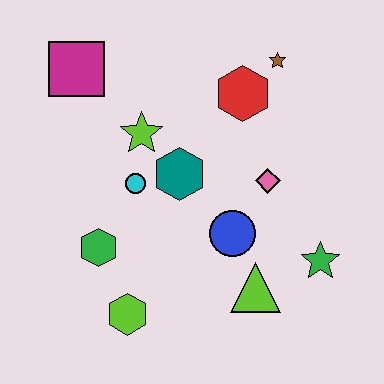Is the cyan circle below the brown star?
Yes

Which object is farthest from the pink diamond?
The magenta square is farthest from the pink diamond.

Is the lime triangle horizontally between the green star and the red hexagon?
Yes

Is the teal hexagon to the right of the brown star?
No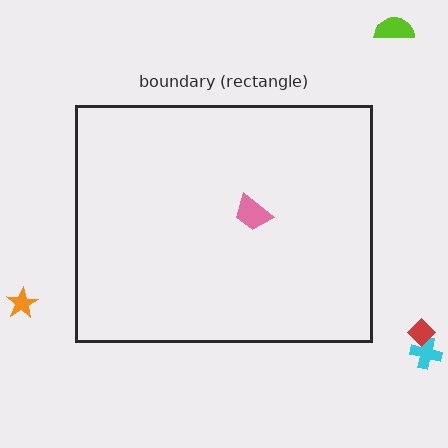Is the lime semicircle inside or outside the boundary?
Outside.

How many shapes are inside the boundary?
1 inside, 4 outside.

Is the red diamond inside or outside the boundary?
Outside.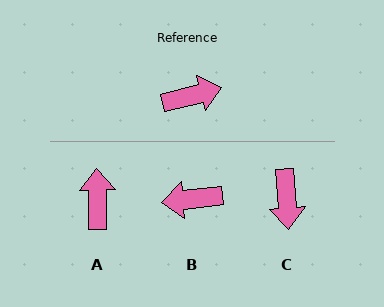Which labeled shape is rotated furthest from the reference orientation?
B, about 171 degrees away.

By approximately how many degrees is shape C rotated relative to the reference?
Approximately 100 degrees clockwise.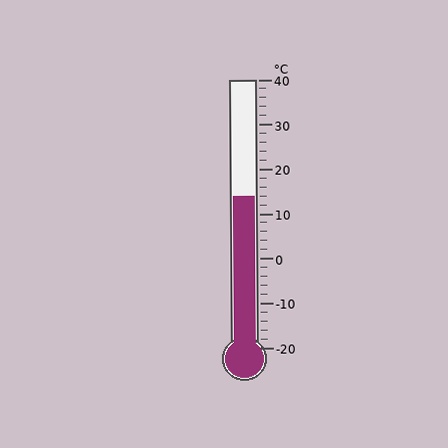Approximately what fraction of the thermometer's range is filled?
The thermometer is filled to approximately 55% of its range.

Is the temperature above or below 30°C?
The temperature is below 30°C.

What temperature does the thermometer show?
The thermometer shows approximately 14°C.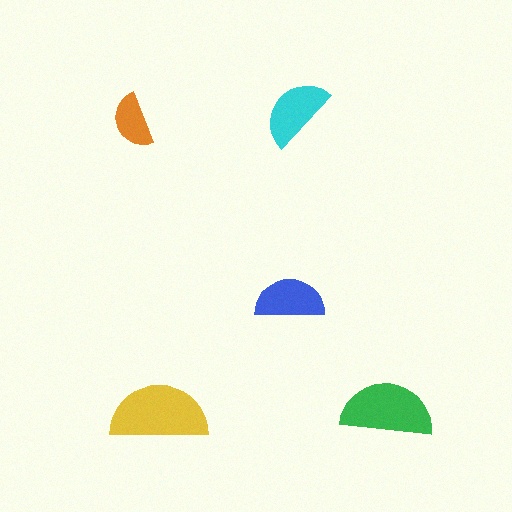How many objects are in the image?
There are 5 objects in the image.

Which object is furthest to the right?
The green semicircle is rightmost.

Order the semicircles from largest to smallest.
the yellow one, the green one, the cyan one, the blue one, the orange one.